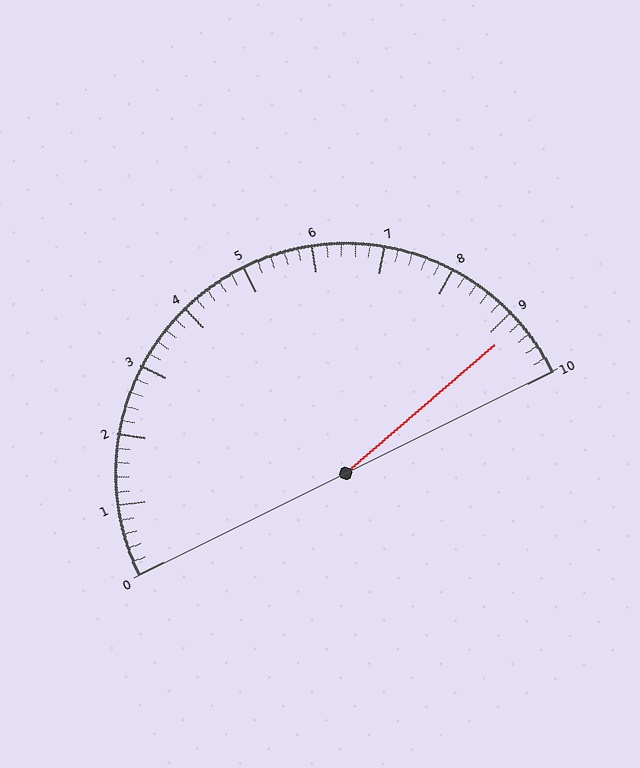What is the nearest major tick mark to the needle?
The nearest major tick mark is 9.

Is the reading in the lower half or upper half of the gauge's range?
The reading is in the upper half of the range (0 to 10).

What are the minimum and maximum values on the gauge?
The gauge ranges from 0 to 10.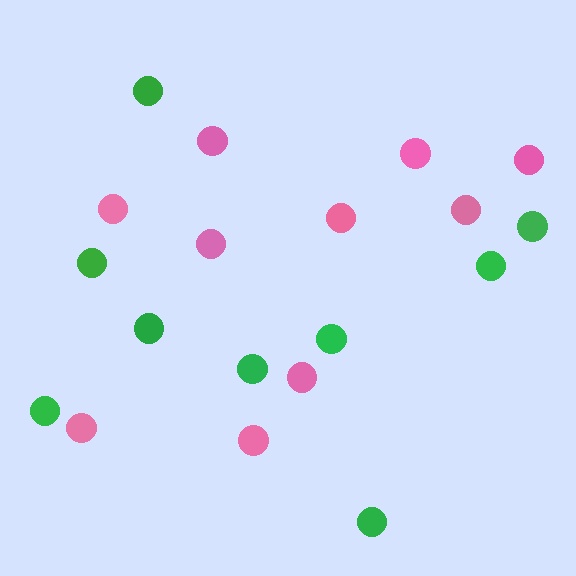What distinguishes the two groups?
There are 2 groups: one group of pink circles (10) and one group of green circles (9).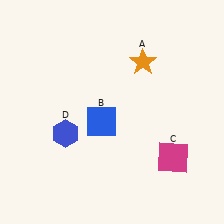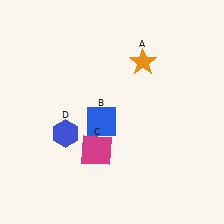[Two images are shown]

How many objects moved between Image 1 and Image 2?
1 object moved between the two images.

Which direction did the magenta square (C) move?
The magenta square (C) moved left.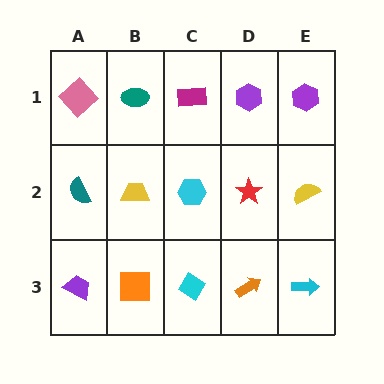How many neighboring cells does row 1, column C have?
3.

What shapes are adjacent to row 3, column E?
A yellow semicircle (row 2, column E), an orange arrow (row 3, column D).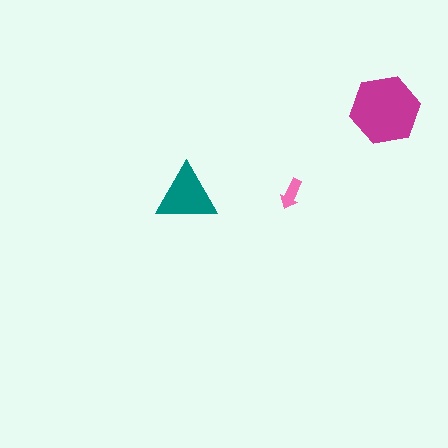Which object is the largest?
The magenta hexagon.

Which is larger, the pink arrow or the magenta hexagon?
The magenta hexagon.